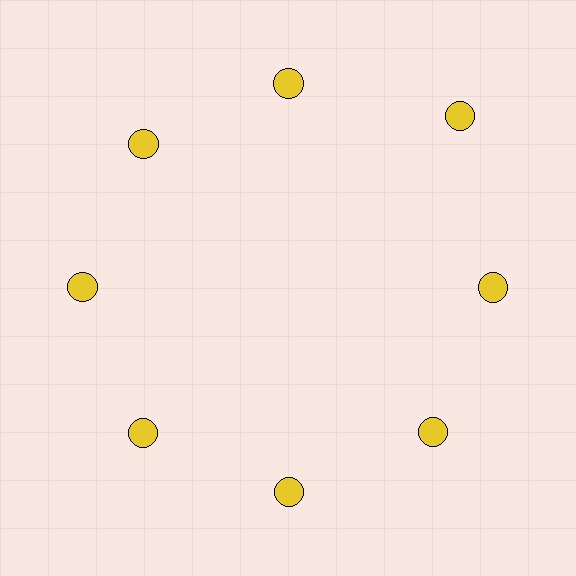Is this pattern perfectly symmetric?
No. The 8 yellow circles are arranged in a ring, but one element near the 2 o'clock position is pushed outward from the center, breaking the 8-fold rotational symmetry.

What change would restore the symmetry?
The symmetry would be restored by moving it inward, back onto the ring so that all 8 circles sit at equal angles and equal distance from the center.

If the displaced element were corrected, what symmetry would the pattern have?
It would have 8-fold rotational symmetry — the pattern would map onto itself every 45 degrees.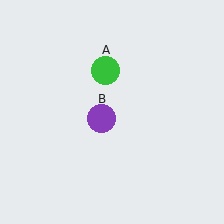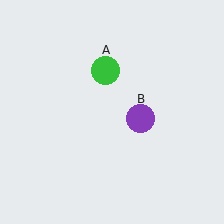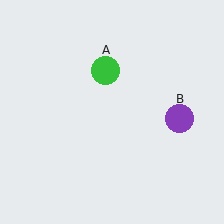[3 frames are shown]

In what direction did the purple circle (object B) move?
The purple circle (object B) moved right.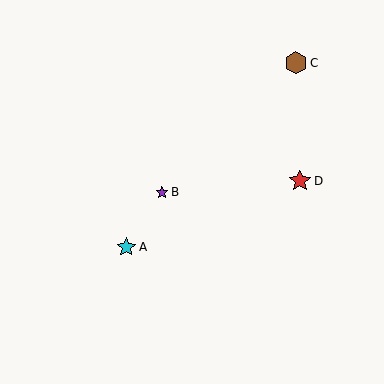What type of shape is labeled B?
Shape B is a purple star.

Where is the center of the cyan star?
The center of the cyan star is at (126, 247).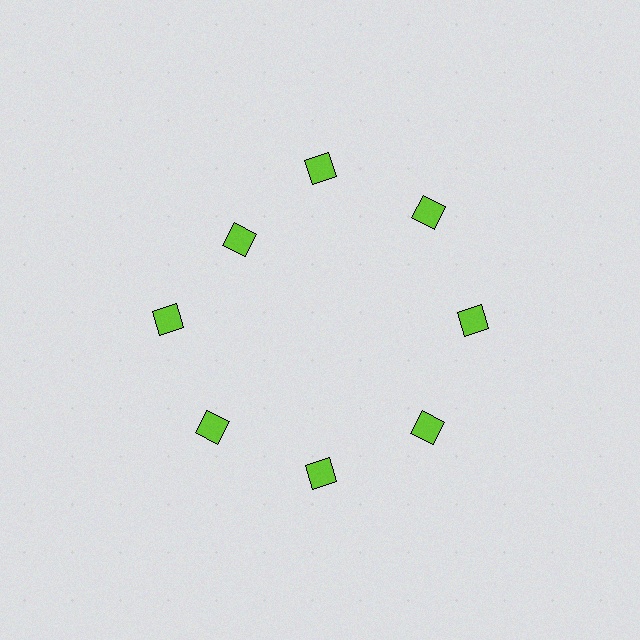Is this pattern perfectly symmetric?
No. The 8 lime diamonds are arranged in a ring, but one element near the 10 o'clock position is pulled inward toward the center, breaking the 8-fold rotational symmetry.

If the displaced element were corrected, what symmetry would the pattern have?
It would have 8-fold rotational symmetry — the pattern would map onto itself every 45 degrees.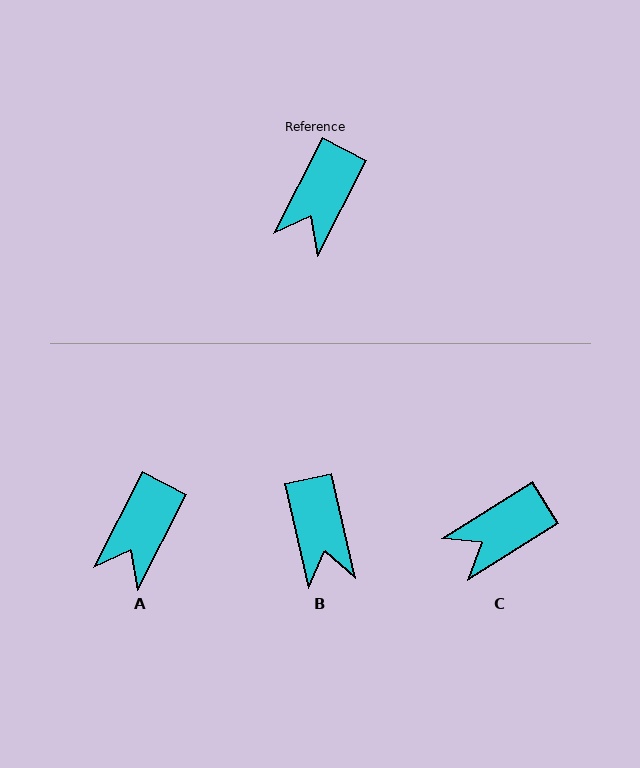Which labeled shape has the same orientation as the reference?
A.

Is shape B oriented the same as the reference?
No, it is off by about 40 degrees.